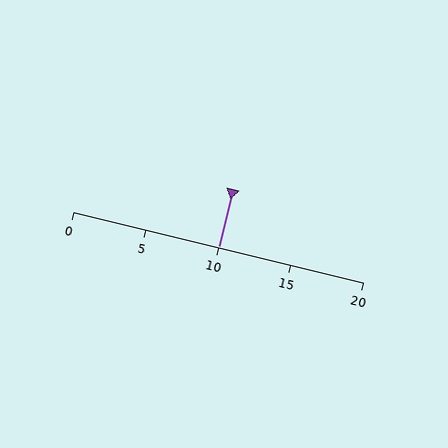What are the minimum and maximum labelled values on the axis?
The axis runs from 0 to 20.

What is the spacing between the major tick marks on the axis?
The major ticks are spaced 5 apart.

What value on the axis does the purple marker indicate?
The marker indicates approximately 10.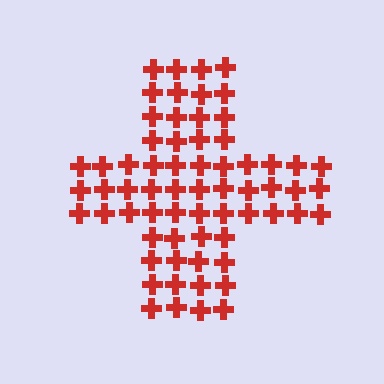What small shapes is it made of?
It is made of small crosses.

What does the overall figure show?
The overall figure shows a cross.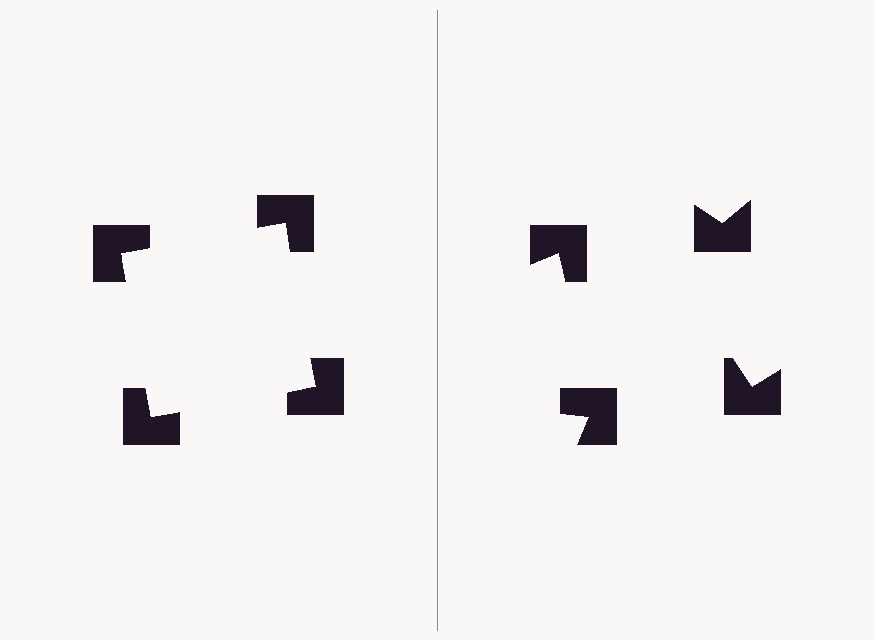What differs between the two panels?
The notched squares are positioned identically on both sides; only the wedge orientations differ. On the left they align to a square; on the right they are misaligned.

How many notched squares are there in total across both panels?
8 — 4 on each side.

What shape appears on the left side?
An illusory square.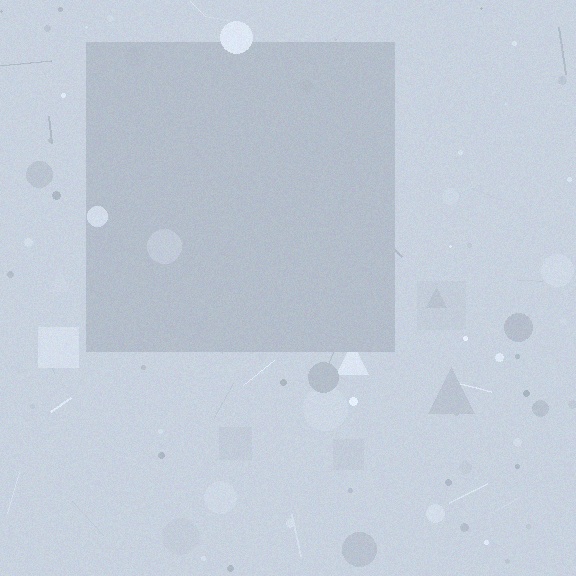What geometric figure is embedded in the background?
A square is embedded in the background.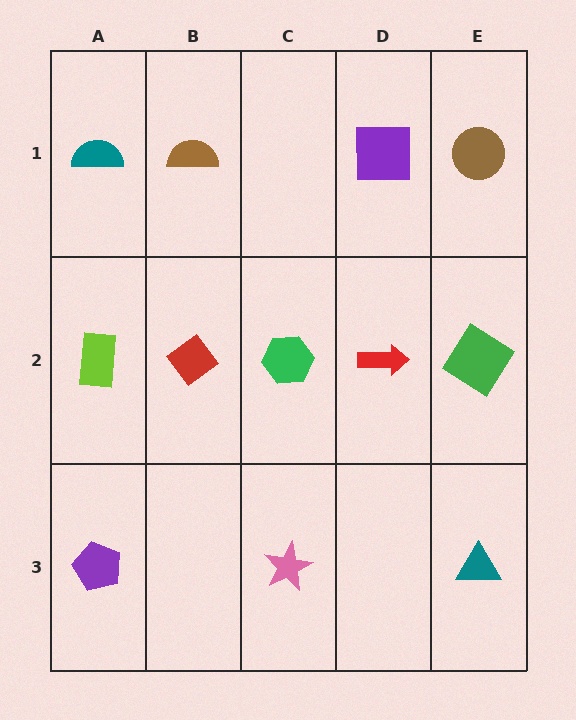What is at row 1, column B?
A brown semicircle.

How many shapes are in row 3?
3 shapes.